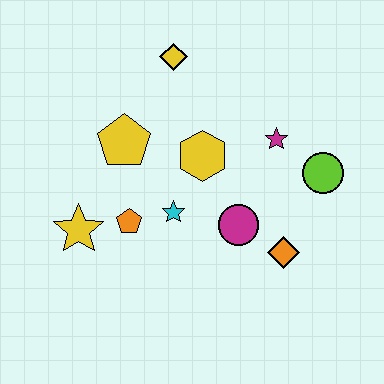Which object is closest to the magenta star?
The lime circle is closest to the magenta star.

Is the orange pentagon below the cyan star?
Yes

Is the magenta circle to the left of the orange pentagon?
No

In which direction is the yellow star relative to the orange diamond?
The yellow star is to the left of the orange diamond.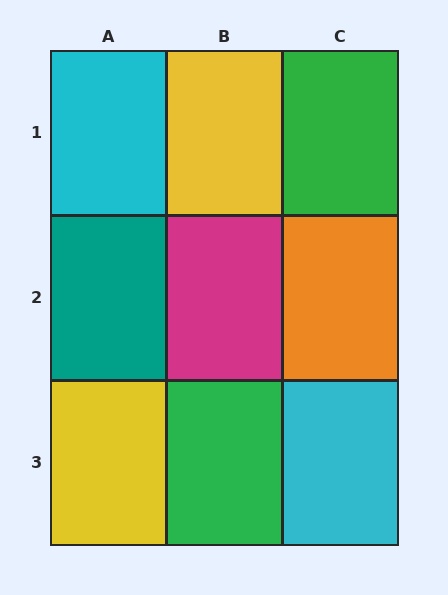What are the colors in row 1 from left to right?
Cyan, yellow, green.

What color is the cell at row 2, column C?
Orange.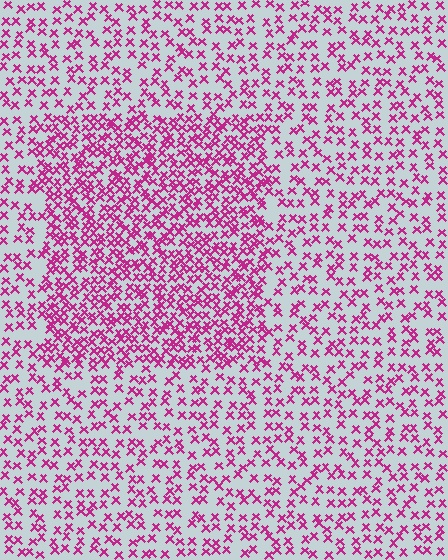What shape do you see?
I see a rectangle.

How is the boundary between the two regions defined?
The boundary is defined by a change in element density (approximately 2.0x ratio). All elements are the same color, size, and shape.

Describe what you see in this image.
The image contains small magenta elements arranged at two different densities. A rectangle-shaped region is visible where the elements are more densely packed than the surrounding area.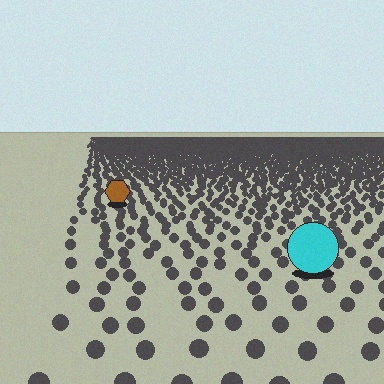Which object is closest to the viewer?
The cyan circle is closest. The texture marks near it are larger and more spread out.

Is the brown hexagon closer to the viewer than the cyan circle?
No. The cyan circle is closer — you can tell from the texture gradient: the ground texture is coarser near it.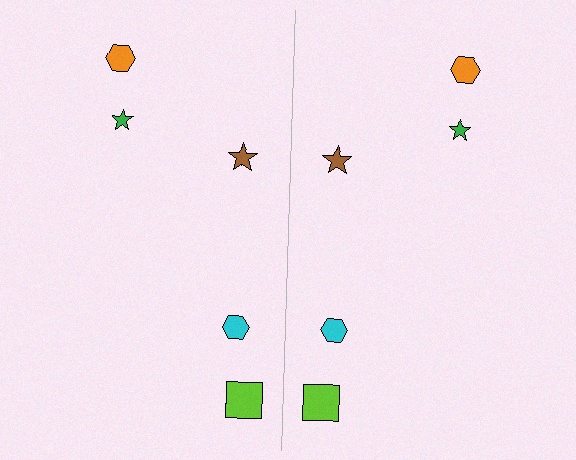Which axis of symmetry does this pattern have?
The pattern has a vertical axis of symmetry running through the center of the image.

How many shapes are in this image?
There are 10 shapes in this image.